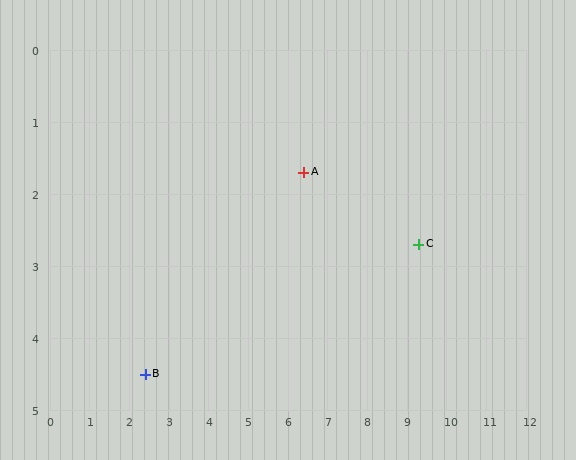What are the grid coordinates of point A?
Point A is at approximately (6.4, 1.7).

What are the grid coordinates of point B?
Point B is at approximately (2.4, 4.5).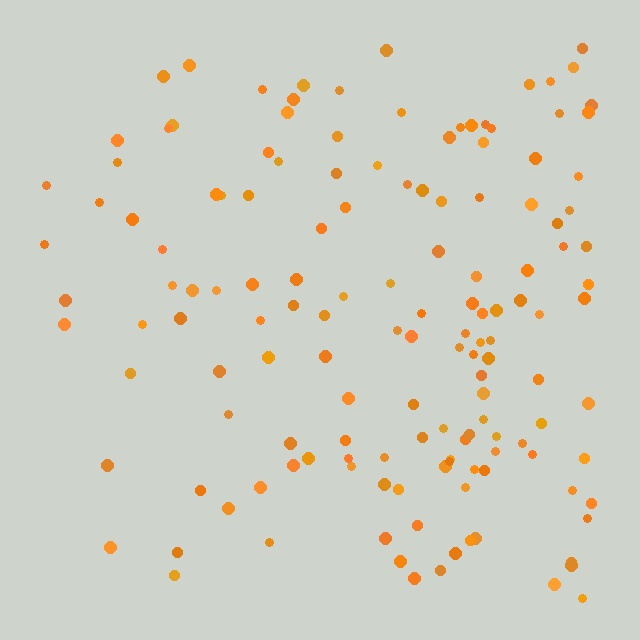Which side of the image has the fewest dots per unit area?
The left.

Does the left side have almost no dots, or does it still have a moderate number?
Still a moderate number, just noticeably fewer than the right.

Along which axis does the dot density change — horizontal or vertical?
Horizontal.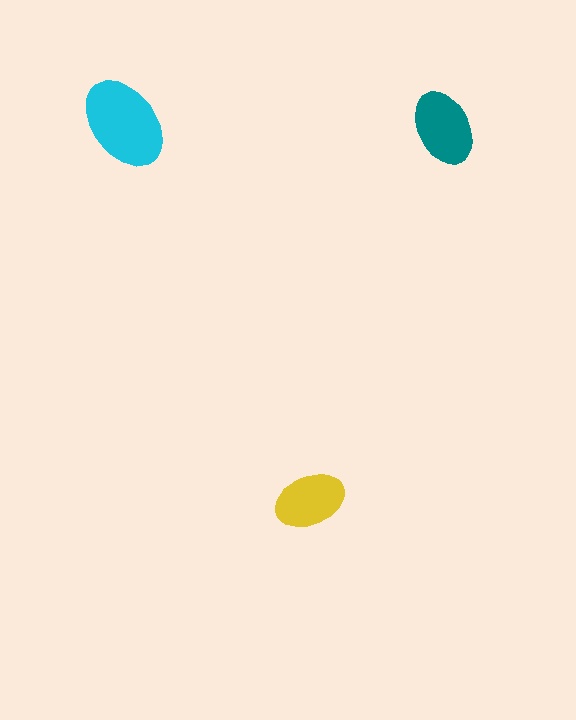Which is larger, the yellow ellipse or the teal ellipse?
The teal one.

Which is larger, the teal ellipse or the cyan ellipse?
The cyan one.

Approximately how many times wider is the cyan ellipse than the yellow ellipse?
About 1.5 times wider.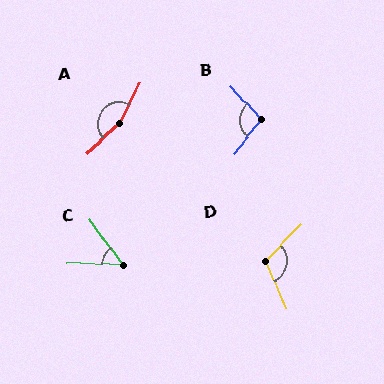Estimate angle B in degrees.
Approximately 100 degrees.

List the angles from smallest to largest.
C (51°), B (100°), D (113°), A (161°).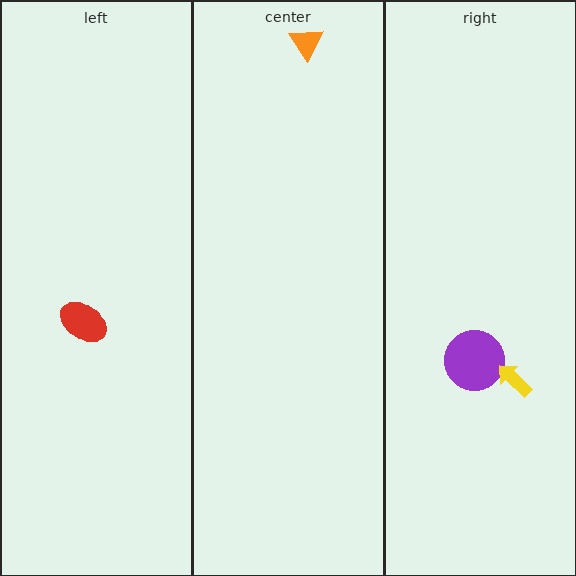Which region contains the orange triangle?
The center region.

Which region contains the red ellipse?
The left region.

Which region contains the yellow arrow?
The right region.